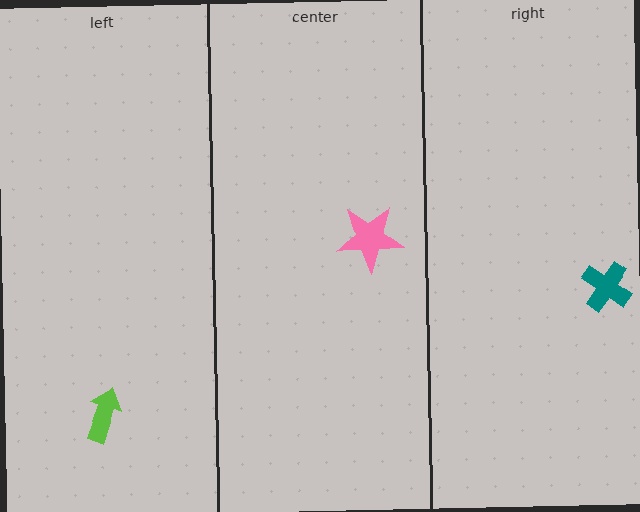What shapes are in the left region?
The lime arrow.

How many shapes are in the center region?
1.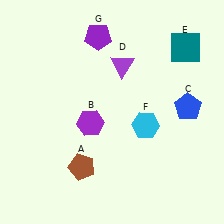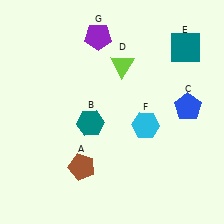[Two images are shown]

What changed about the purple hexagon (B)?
In Image 1, B is purple. In Image 2, it changed to teal.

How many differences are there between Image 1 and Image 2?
There are 2 differences between the two images.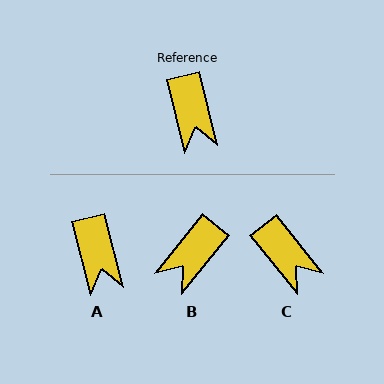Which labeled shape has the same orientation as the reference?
A.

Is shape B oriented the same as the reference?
No, it is off by about 53 degrees.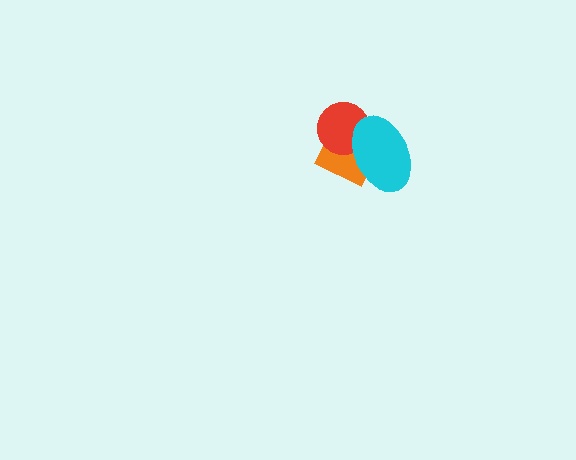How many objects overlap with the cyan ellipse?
2 objects overlap with the cyan ellipse.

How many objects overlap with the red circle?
2 objects overlap with the red circle.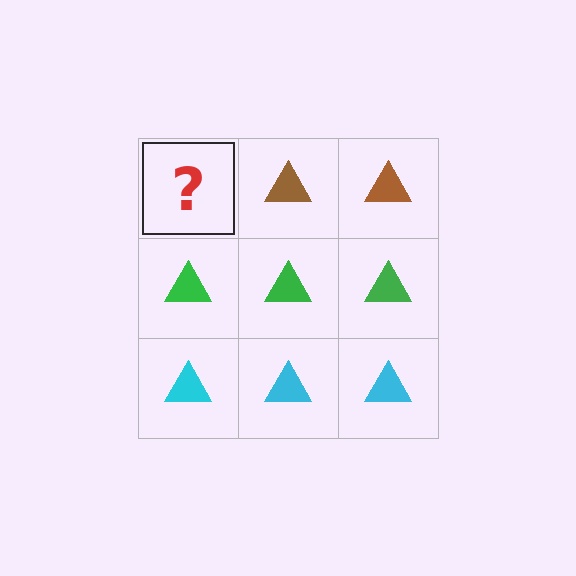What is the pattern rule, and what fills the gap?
The rule is that each row has a consistent color. The gap should be filled with a brown triangle.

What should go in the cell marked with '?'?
The missing cell should contain a brown triangle.